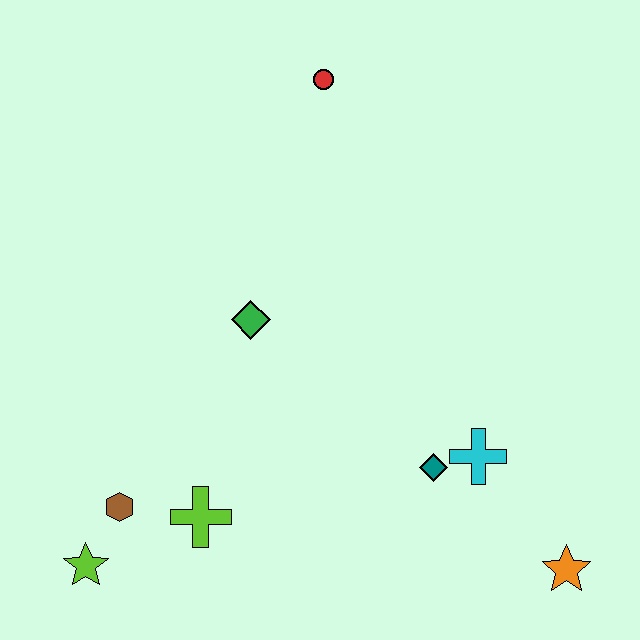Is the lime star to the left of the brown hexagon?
Yes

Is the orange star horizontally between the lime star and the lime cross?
No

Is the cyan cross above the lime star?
Yes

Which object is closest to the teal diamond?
The cyan cross is closest to the teal diamond.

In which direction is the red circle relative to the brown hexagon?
The red circle is above the brown hexagon.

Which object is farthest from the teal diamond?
The red circle is farthest from the teal diamond.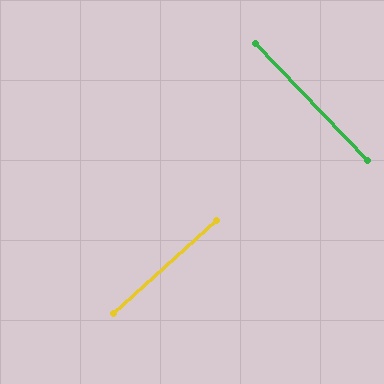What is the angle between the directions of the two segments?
Approximately 88 degrees.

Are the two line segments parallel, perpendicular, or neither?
Perpendicular — they meet at approximately 88°.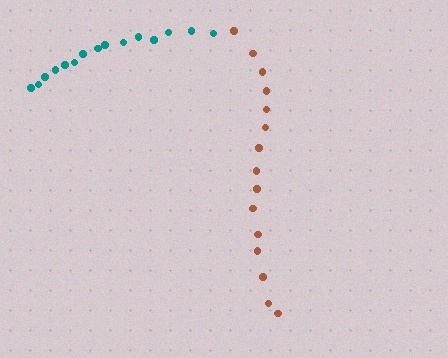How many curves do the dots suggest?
There are 2 distinct paths.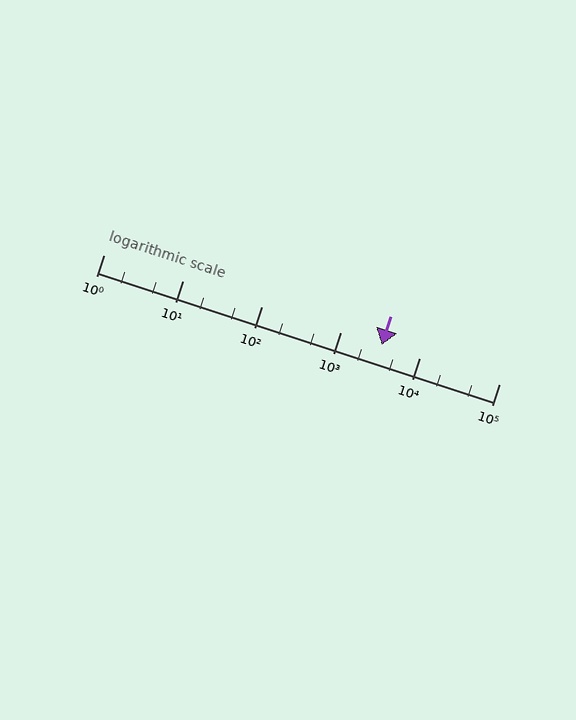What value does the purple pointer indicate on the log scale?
The pointer indicates approximately 3300.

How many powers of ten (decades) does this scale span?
The scale spans 5 decades, from 1 to 100000.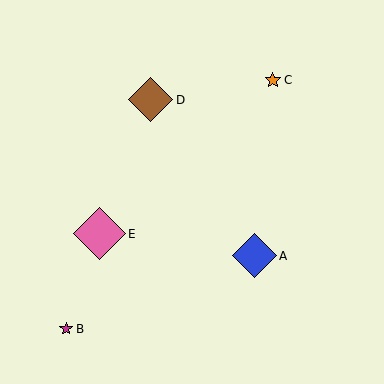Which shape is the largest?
The pink diamond (labeled E) is the largest.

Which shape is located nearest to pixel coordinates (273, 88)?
The orange star (labeled C) at (273, 80) is nearest to that location.